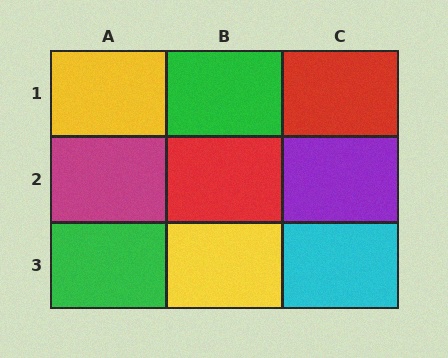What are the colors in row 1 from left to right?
Yellow, green, red.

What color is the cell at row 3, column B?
Yellow.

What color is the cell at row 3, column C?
Cyan.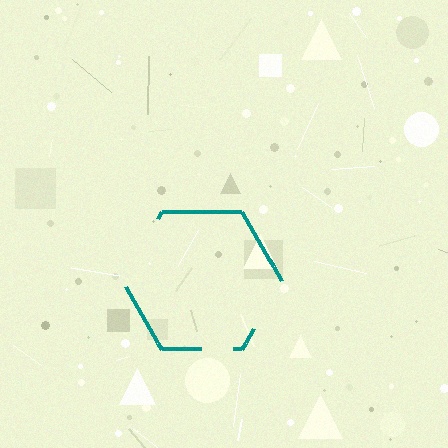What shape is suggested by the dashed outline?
The dashed outline suggests a hexagon.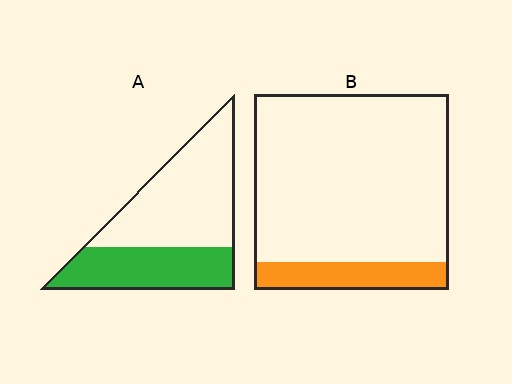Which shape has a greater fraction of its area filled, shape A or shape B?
Shape A.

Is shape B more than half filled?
No.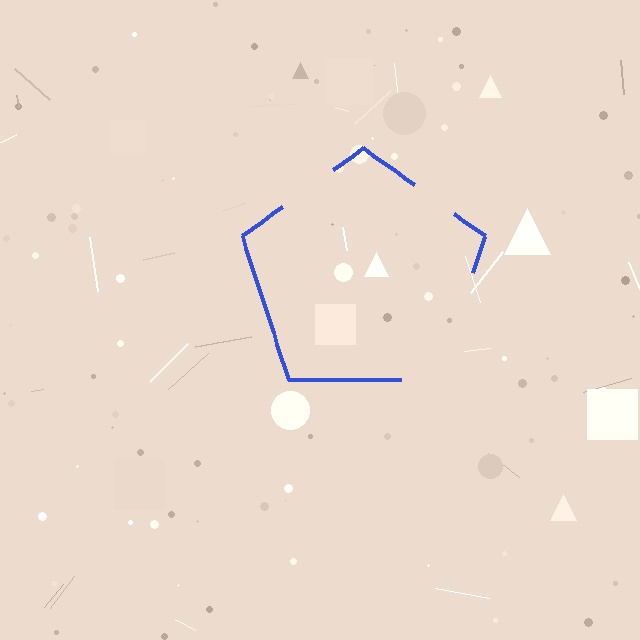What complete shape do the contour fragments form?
The contour fragments form a pentagon.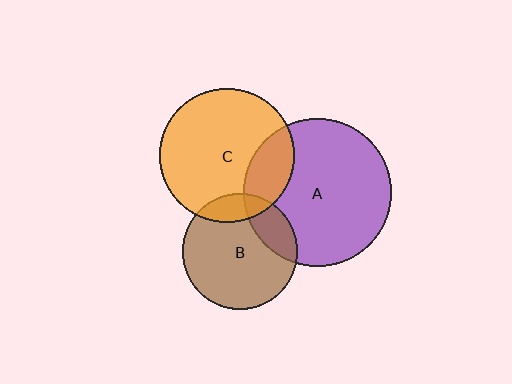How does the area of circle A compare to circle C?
Approximately 1.2 times.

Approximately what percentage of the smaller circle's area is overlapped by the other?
Approximately 20%.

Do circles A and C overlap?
Yes.